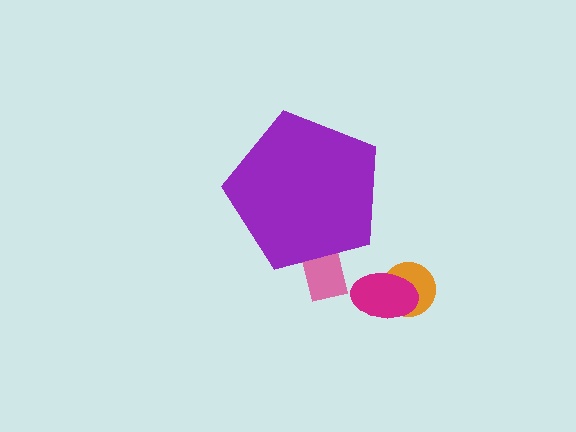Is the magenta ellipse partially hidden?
No, the magenta ellipse is fully visible.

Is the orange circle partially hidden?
No, the orange circle is fully visible.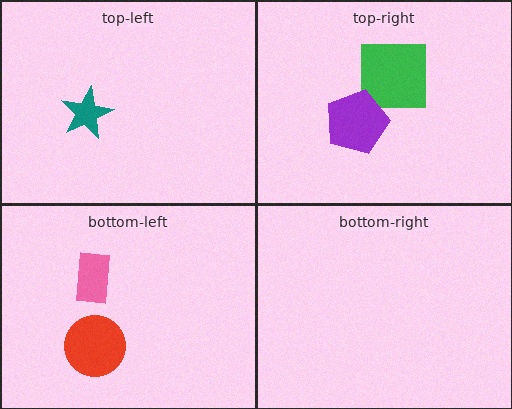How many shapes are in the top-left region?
1.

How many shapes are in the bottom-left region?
2.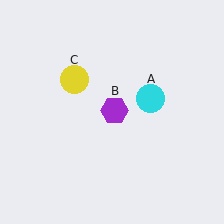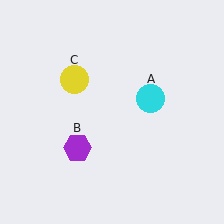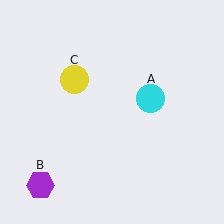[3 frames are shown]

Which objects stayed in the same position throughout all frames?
Cyan circle (object A) and yellow circle (object C) remained stationary.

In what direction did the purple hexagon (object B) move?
The purple hexagon (object B) moved down and to the left.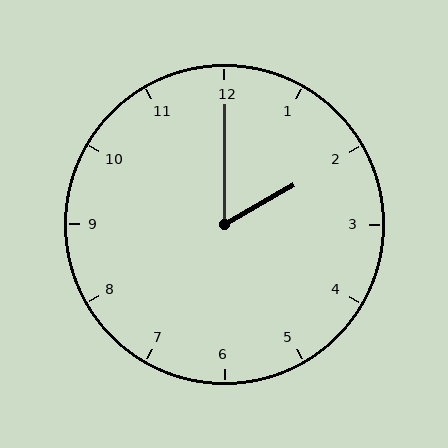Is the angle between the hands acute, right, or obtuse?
It is acute.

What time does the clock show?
2:00.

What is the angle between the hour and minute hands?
Approximately 60 degrees.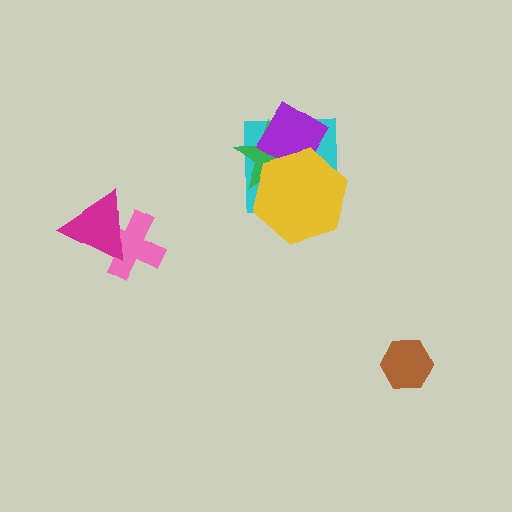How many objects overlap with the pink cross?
1 object overlaps with the pink cross.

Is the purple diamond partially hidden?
Yes, it is partially covered by another shape.